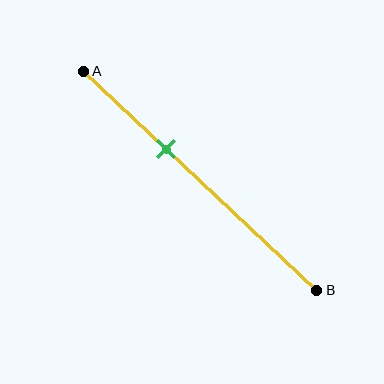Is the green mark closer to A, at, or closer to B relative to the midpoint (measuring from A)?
The green mark is closer to point A than the midpoint of segment AB.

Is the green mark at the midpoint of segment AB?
No, the mark is at about 35% from A, not at the 50% midpoint.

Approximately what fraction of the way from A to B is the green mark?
The green mark is approximately 35% of the way from A to B.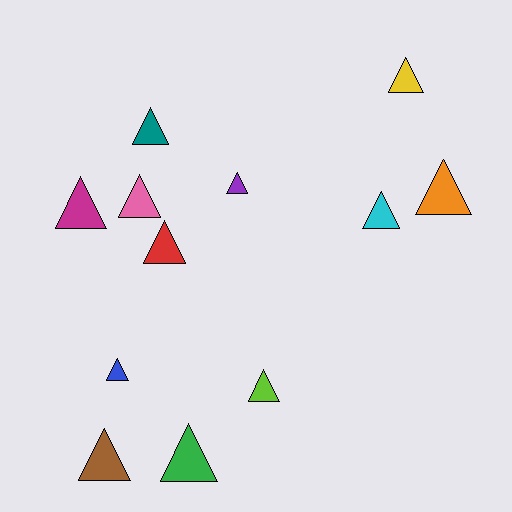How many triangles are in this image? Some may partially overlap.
There are 12 triangles.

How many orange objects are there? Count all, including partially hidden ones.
There is 1 orange object.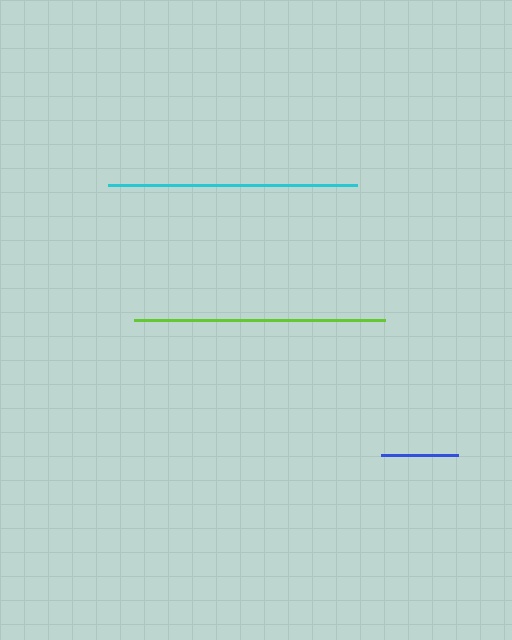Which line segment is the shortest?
The blue line is the shortest at approximately 77 pixels.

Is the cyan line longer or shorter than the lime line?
The lime line is longer than the cyan line.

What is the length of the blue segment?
The blue segment is approximately 77 pixels long.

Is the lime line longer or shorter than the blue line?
The lime line is longer than the blue line.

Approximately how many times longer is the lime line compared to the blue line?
The lime line is approximately 3.3 times the length of the blue line.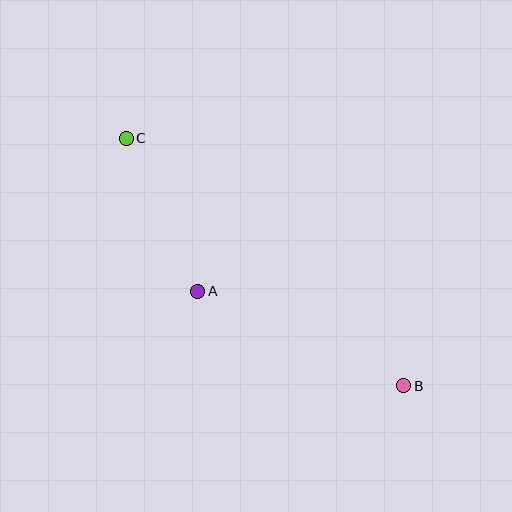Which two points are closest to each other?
Points A and C are closest to each other.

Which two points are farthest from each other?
Points B and C are farthest from each other.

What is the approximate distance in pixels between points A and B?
The distance between A and B is approximately 227 pixels.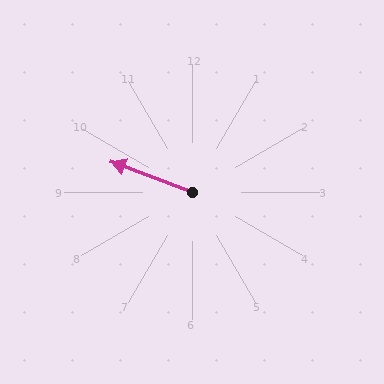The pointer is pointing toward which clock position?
Roughly 10 o'clock.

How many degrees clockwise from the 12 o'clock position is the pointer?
Approximately 291 degrees.